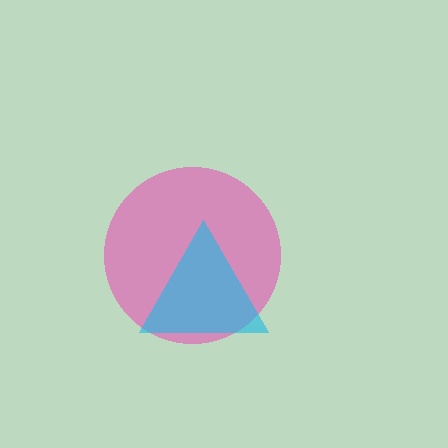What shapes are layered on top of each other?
The layered shapes are: a pink circle, a cyan triangle.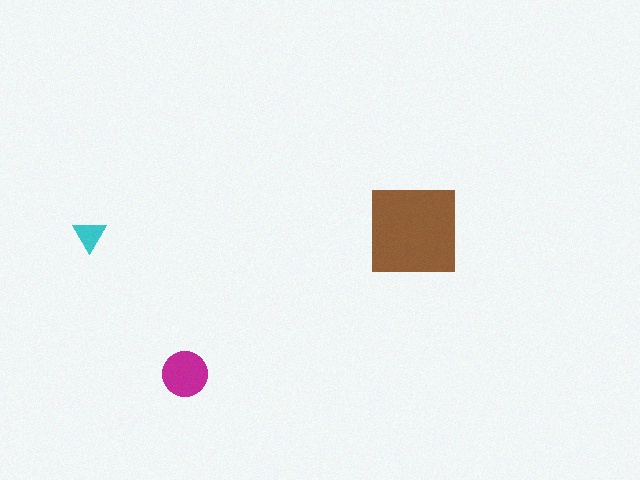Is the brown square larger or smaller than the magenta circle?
Larger.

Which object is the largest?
The brown square.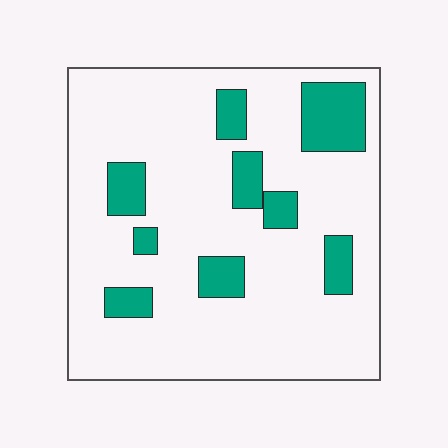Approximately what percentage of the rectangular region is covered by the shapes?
Approximately 20%.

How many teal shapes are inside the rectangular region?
9.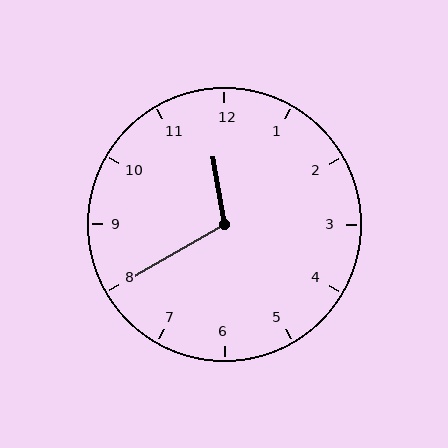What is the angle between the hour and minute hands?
Approximately 110 degrees.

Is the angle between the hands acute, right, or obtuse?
It is obtuse.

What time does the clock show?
11:40.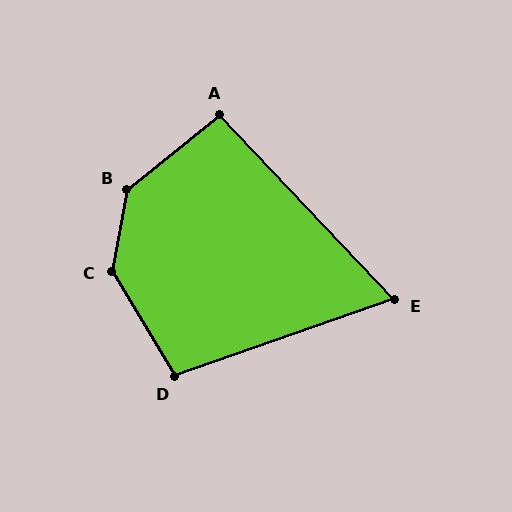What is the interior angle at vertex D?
Approximately 102 degrees (obtuse).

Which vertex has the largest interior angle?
B, at approximately 139 degrees.